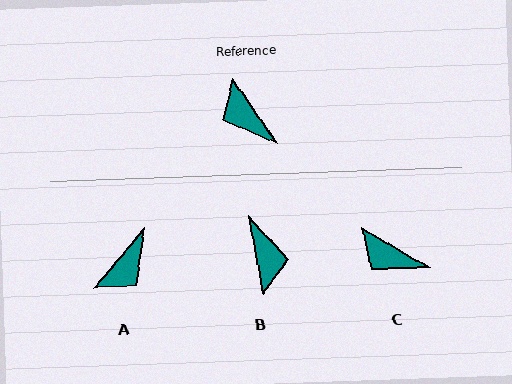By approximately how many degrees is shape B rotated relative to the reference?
Approximately 156 degrees counter-clockwise.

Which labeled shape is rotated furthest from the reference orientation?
B, about 156 degrees away.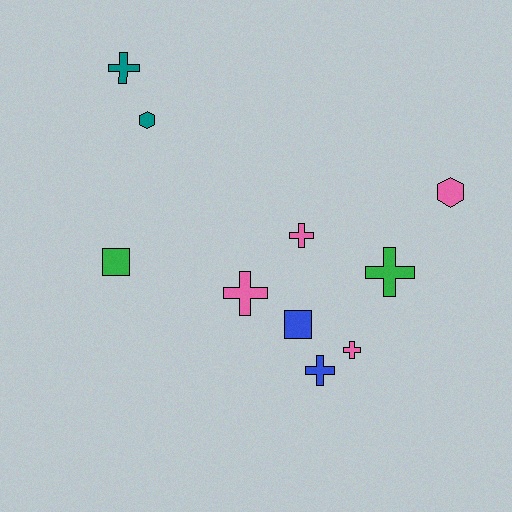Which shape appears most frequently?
Cross, with 6 objects.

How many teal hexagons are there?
There is 1 teal hexagon.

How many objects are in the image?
There are 10 objects.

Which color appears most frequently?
Pink, with 4 objects.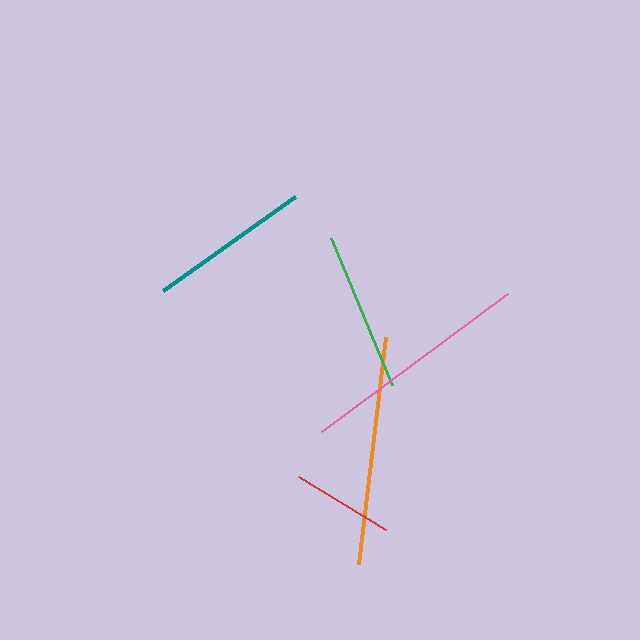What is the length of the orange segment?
The orange segment is approximately 228 pixels long.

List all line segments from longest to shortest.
From longest to shortest: pink, orange, teal, green, red.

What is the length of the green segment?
The green segment is approximately 159 pixels long.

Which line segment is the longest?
The pink line is the longest at approximately 232 pixels.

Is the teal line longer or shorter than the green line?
The teal line is longer than the green line.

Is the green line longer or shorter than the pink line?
The pink line is longer than the green line.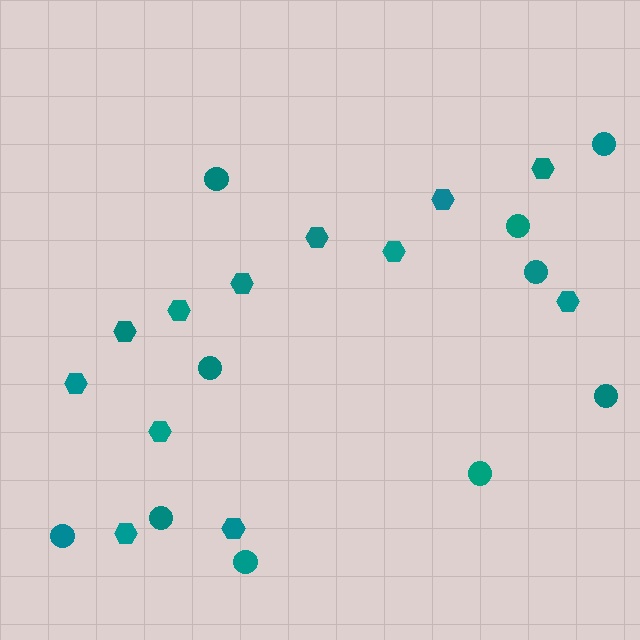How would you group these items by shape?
There are 2 groups: one group of circles (10) and one group of hexagons (12).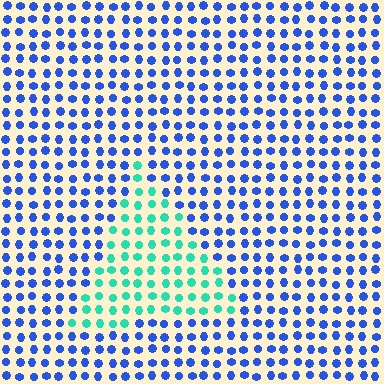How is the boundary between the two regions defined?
The boundary is defined purely by a slight shift in hue (about 61 degrees). Spacing, size, and orientation are identical on both sides.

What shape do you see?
I see a triangle.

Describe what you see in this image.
The image is filled with small blue elements in a uniform arrangement. A triangle-shaped region is visible where the elements are tinted to a slightly different hue, forming a subtle color boundary.